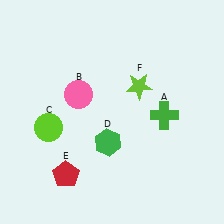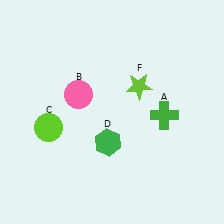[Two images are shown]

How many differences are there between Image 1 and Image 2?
There is 1 difference between the two images.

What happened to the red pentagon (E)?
The red pentagon (E) was removed in Image 2. It was in the bottom-left area of Image 1.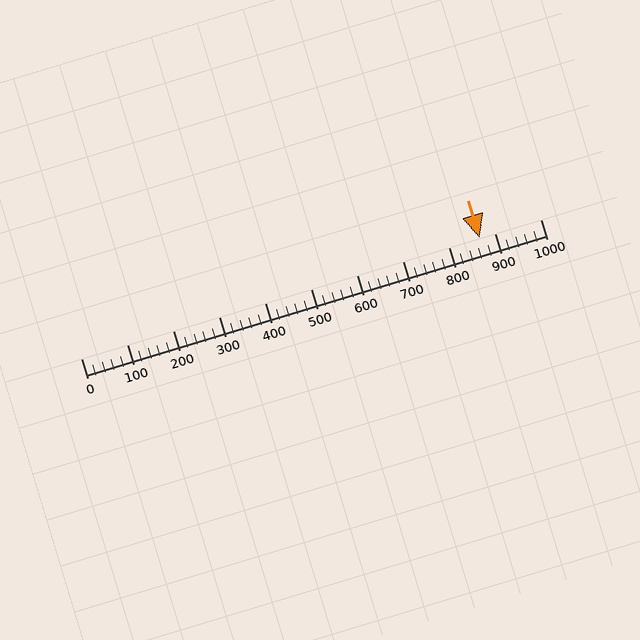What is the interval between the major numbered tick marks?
The major tick marks are spaced 100 units apart.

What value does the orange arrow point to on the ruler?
The orange arrow points to approximately 867.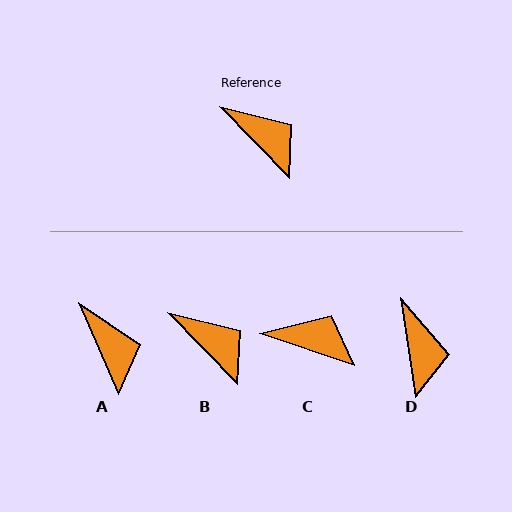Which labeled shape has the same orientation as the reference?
B.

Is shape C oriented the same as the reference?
No, it is off by about 27 degrees.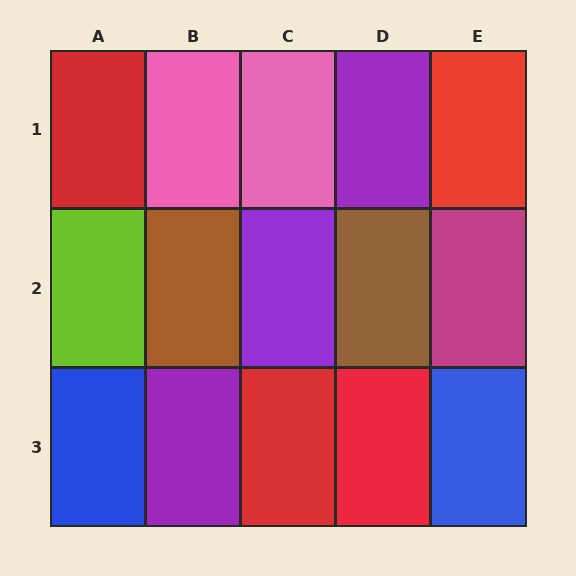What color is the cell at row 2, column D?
Brown.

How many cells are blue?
2 cells are blue.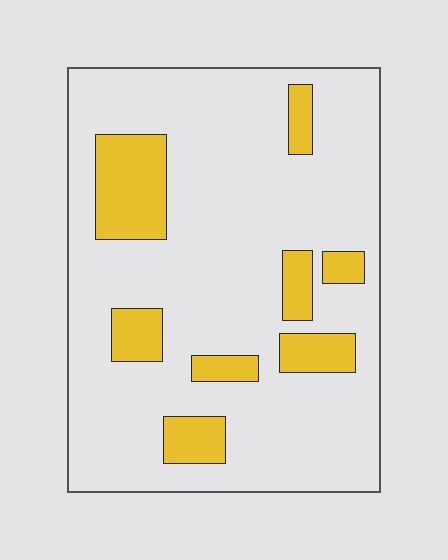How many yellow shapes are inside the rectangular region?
8.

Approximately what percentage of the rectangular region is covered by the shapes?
Approximately 20%.